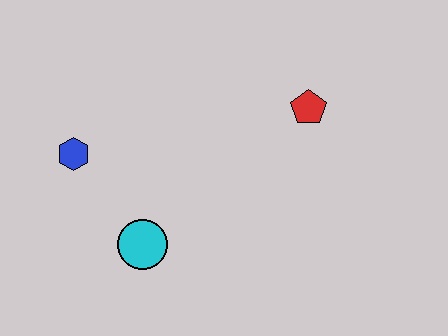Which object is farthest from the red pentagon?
The blue hexagon is farthest from the red pentagon.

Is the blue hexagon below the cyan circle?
No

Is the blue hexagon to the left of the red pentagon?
Yes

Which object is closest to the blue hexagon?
The cyan circle is closest to the blue hexagon.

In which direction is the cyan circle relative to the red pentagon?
The cyan circle is to the left of the red pentagon.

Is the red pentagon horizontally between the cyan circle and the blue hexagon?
No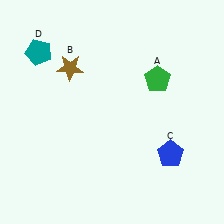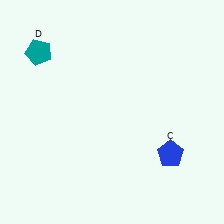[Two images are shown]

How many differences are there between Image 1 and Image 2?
There are 2 differences between the two images.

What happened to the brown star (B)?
The brown star (B) was removed in Image 2. It was in the top-left area of Image 1.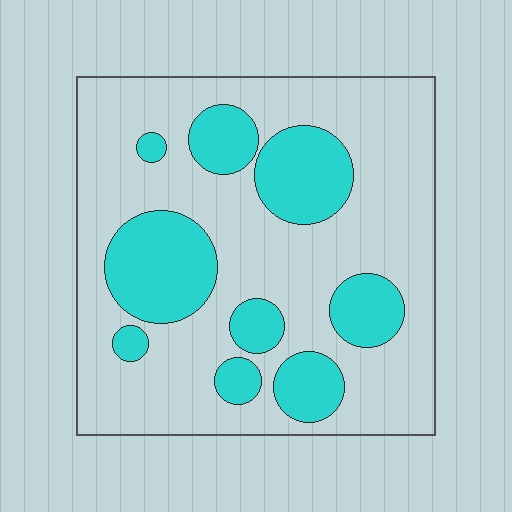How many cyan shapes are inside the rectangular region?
9.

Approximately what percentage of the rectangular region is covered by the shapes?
Approximately 30%.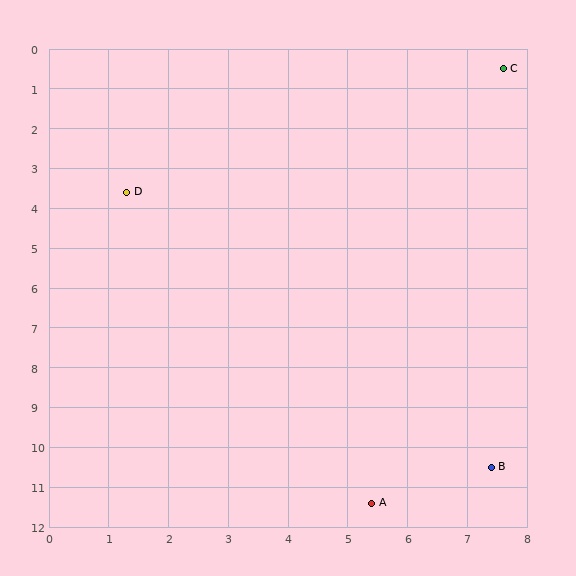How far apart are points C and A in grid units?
Points C and A are about 11.1 grid units apart.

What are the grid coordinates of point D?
Point D is at approximately (1.3, 3.6).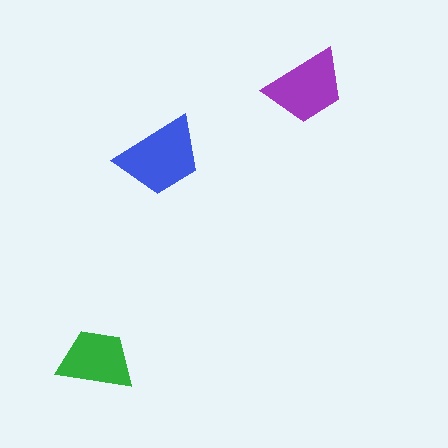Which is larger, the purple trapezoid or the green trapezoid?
The purple one.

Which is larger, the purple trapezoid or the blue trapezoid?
The blue one.